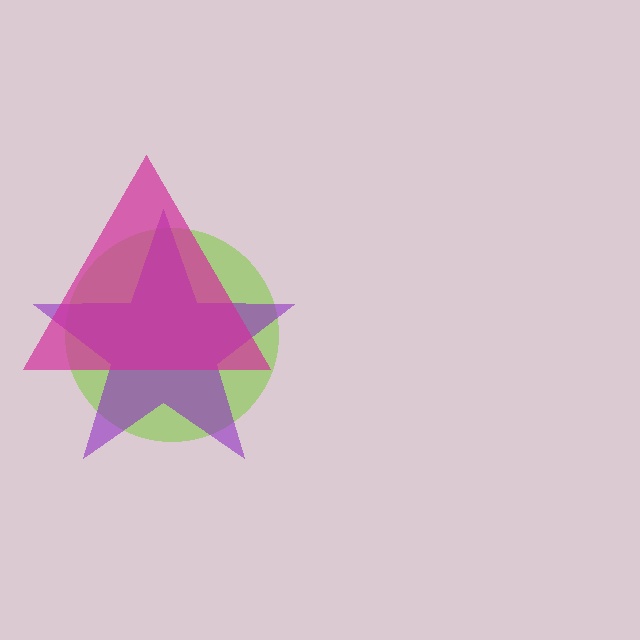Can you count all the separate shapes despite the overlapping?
Yes, there are 3 separate shapes.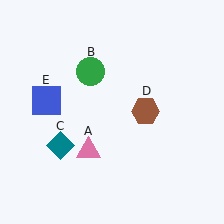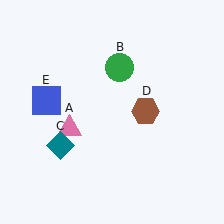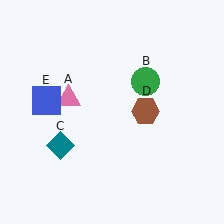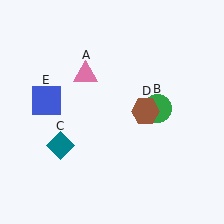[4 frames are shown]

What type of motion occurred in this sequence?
The pink triangle (object A), green circle (object B) rotated clockwise around the center of the scene.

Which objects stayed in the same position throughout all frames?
Teal diamond (object C) and brown hexagon (object D) and blue square (object E) remained stationary.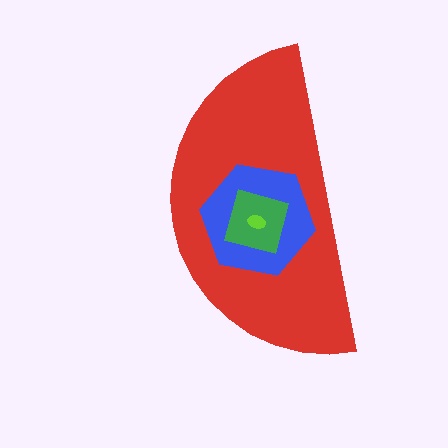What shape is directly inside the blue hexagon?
The green diamond.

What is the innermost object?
The lime ellipse.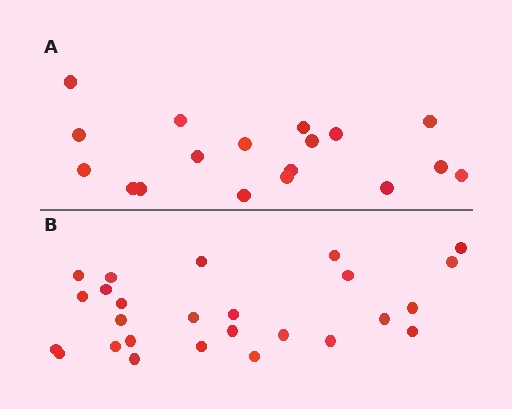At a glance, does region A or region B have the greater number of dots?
Region B (the bottom region) has more dots.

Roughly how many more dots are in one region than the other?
Region B has roughly 8 or so more dots than region A.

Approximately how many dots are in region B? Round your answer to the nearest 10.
About 30 dots. (The exact count is 26, which rounds to 30.)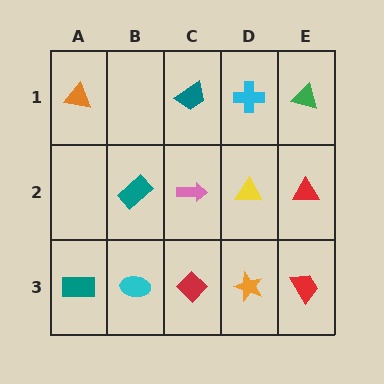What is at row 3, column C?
A red diamond.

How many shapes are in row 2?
4 shapes.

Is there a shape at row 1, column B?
No, that cell is empty.